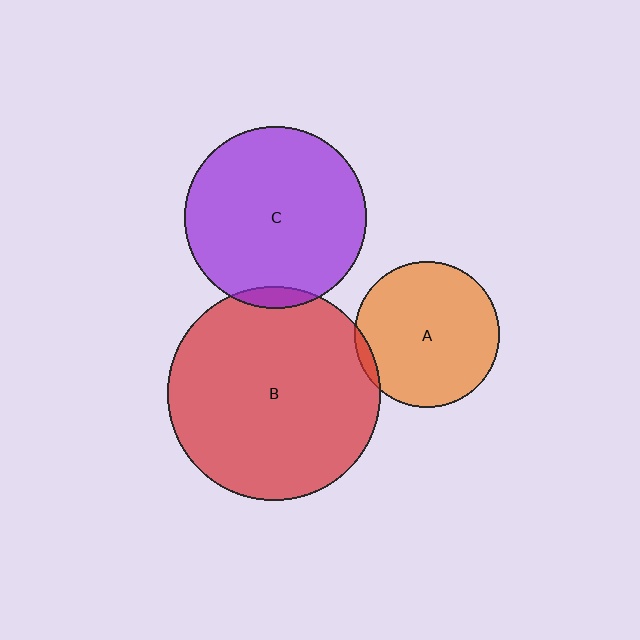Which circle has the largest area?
Circle B (red).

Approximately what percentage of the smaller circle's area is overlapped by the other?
Approximately 5%.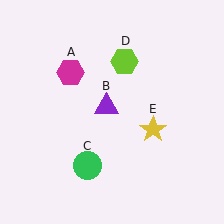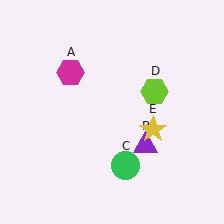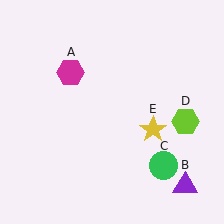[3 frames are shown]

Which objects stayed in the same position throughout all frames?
Magenta hexagon (object A) and yellow star (object E) remained stationary.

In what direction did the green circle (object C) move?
The green circle (object C) moved right.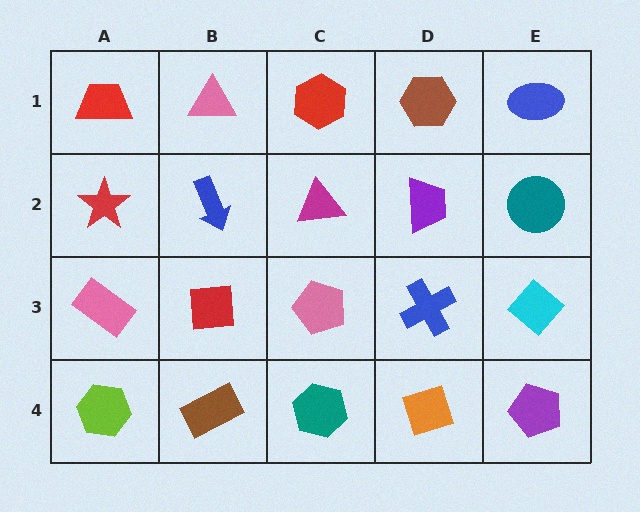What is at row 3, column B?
A red square.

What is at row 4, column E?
A purple pentagon.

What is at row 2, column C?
A magenta triangle.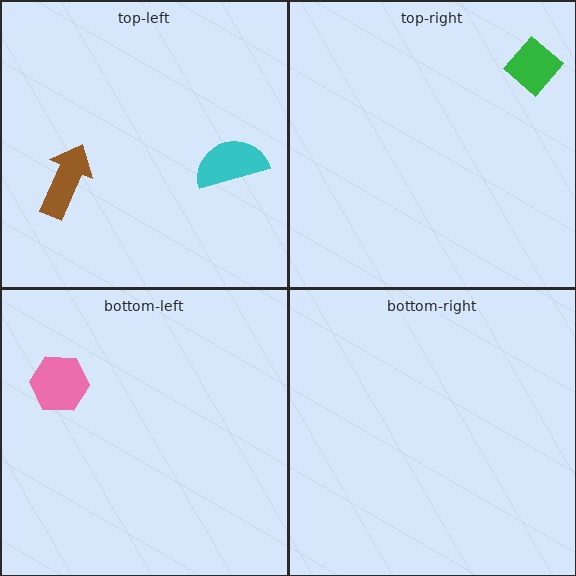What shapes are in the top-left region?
The brown arrow, the cyan semicircle.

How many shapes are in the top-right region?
1.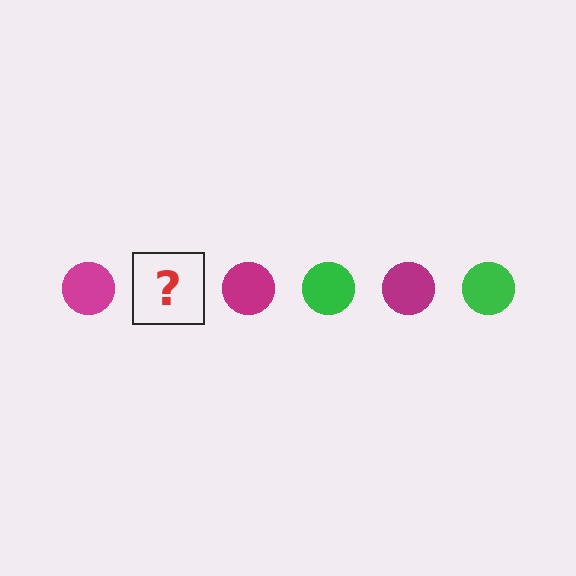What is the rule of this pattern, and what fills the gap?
The rule is that the pattern cycles through magenta, green circles. The gap should be filled with a green circle.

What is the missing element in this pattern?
The missing element is a green circle.